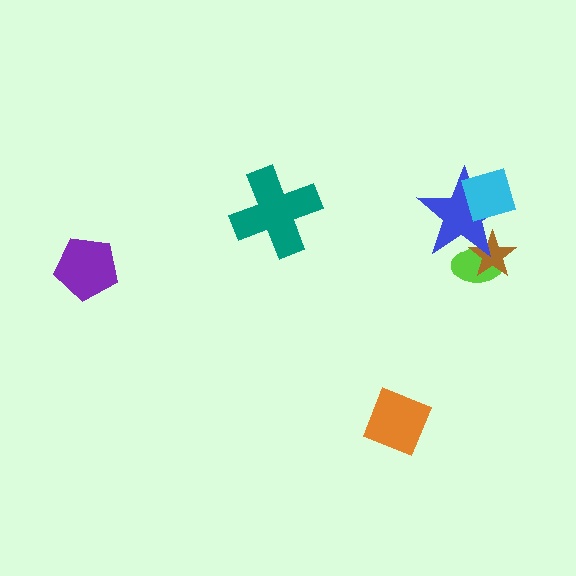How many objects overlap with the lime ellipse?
2 objects overlap with the lime ellipse.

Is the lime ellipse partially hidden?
Yes, it is partially covered by another shape.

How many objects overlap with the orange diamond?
0 objects overlap with the orange diamond.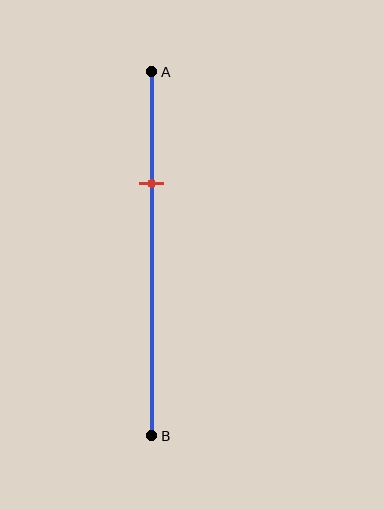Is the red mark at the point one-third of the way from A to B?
Yes, the mark is approximately at the one-third point.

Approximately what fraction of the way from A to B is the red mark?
The red mark is approximately 30% of the way from A to B.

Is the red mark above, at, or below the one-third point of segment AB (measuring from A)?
The red mark is approximately at the one-third point of segment AB.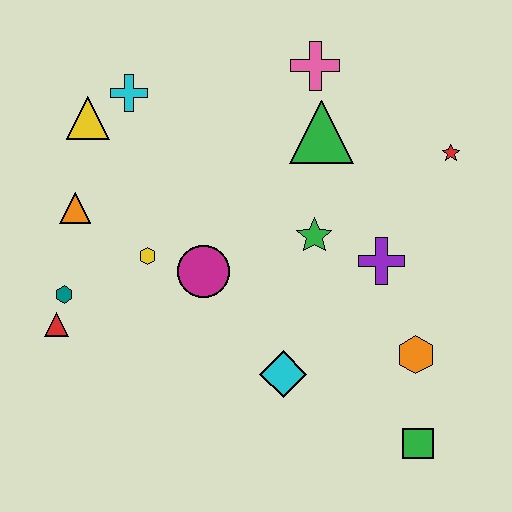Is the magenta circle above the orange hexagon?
Yes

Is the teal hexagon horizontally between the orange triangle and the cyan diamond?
No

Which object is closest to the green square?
The orange hexagon is closest to the green square.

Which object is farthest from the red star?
The red triangle is farthest from the red star.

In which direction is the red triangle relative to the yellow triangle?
The red triangle is below the yellow triangle.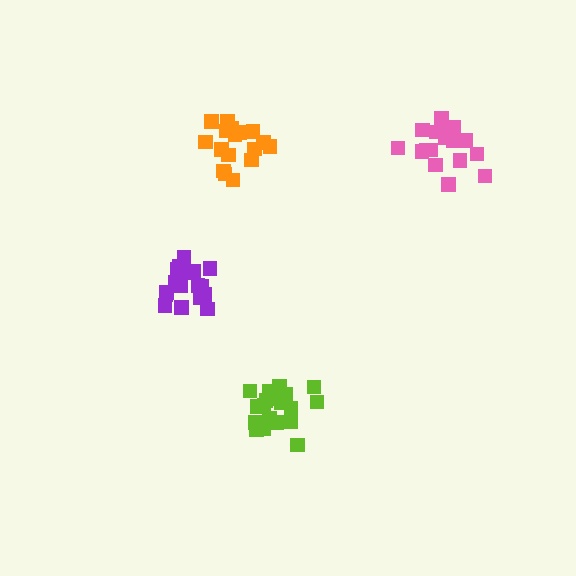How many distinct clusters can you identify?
There are 4 distinct clusters.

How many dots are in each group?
Group 1: 17 dots, Group 2: 20 dots, Group 3: 17 dots, Group 4: 17 dots (71 total).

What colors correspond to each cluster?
The clusters are colored: purple, lime, orange, pink.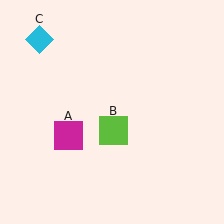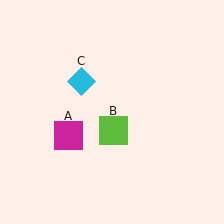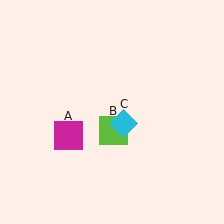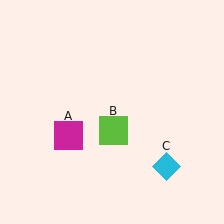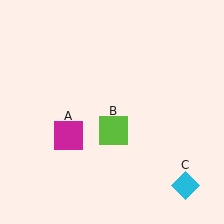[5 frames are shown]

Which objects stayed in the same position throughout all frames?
Magenta square (object A) and lime square (object B) remained stationary.